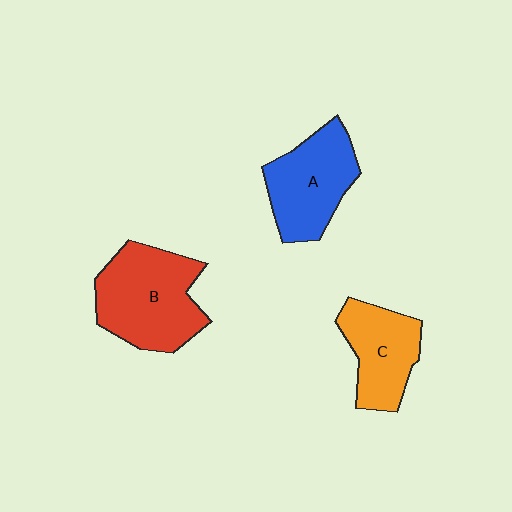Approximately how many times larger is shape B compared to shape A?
Approximately 1.2 times.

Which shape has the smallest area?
Shape C (orange).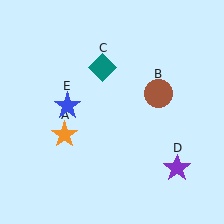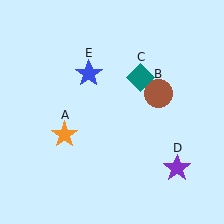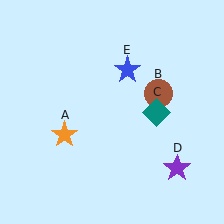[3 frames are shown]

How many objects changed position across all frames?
2 objects changed position: teal diamond (object C), blue star (object E).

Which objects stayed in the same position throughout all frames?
Orange star (object A) and brown circle (object B) and purple star (object D) remained stationary.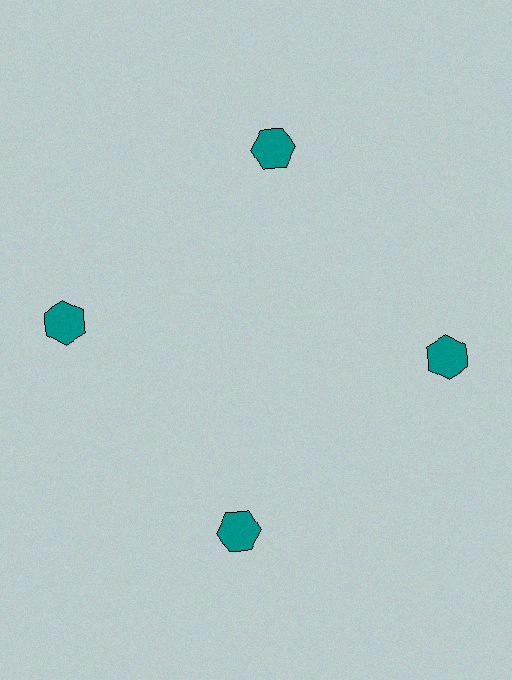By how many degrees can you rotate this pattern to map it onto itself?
The pattern maps onto itself every 90 degrees of rotation.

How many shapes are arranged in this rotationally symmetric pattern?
There are 4 shapes, arranged in 4 groups of 1.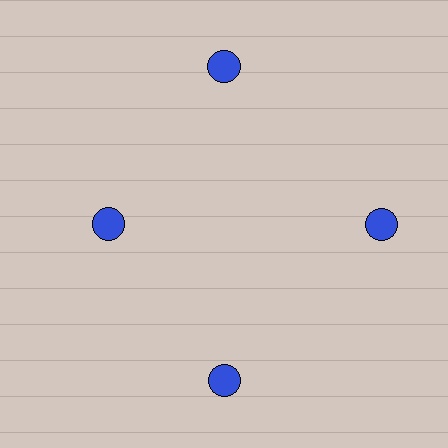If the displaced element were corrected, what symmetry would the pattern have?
It would have 4-fold rotational symmetry — the pattern would map onto itself every 90 degrees.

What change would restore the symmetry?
The symmetry would be restored by moving it outward, back onto the ring so that all 4 circles sit at equal angles and equal distance from the center.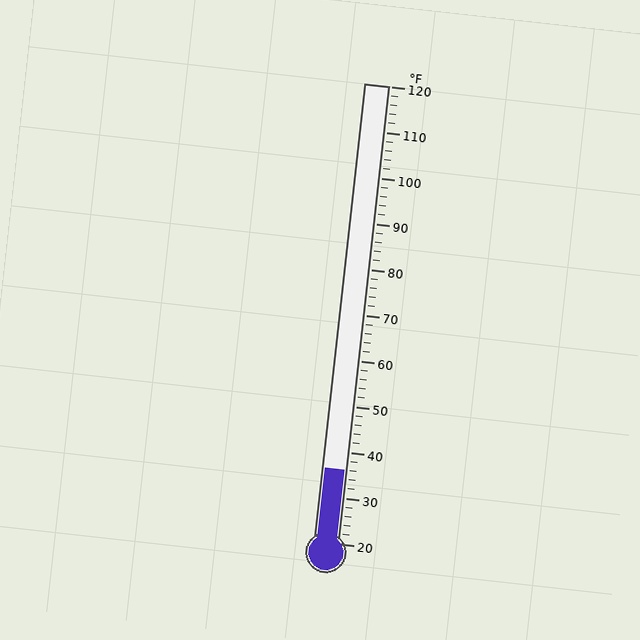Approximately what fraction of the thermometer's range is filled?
The thermometer is filled to approximately 15% of its range.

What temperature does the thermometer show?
The thermometer shows approximately 36°F.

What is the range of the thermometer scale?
The thermometer scale ranges from 20°F to 120°F.